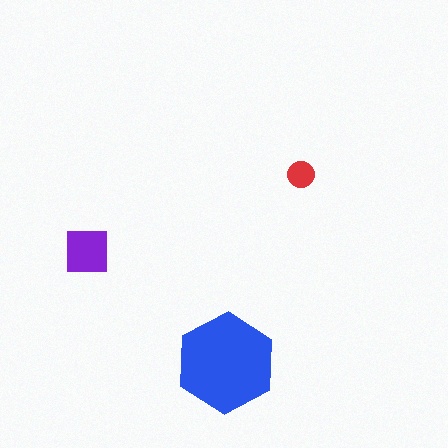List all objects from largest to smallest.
The blue hexagon, the purple square, the red circle.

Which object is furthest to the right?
The red circle is rightmost.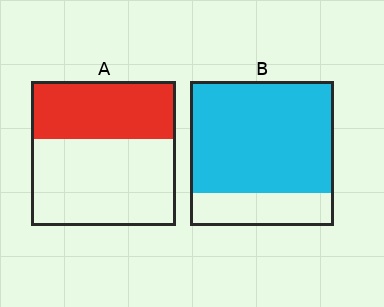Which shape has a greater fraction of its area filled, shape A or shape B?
Shape B.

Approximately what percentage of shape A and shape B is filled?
A is approximately 40% and B is approximately 75%.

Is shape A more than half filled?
No.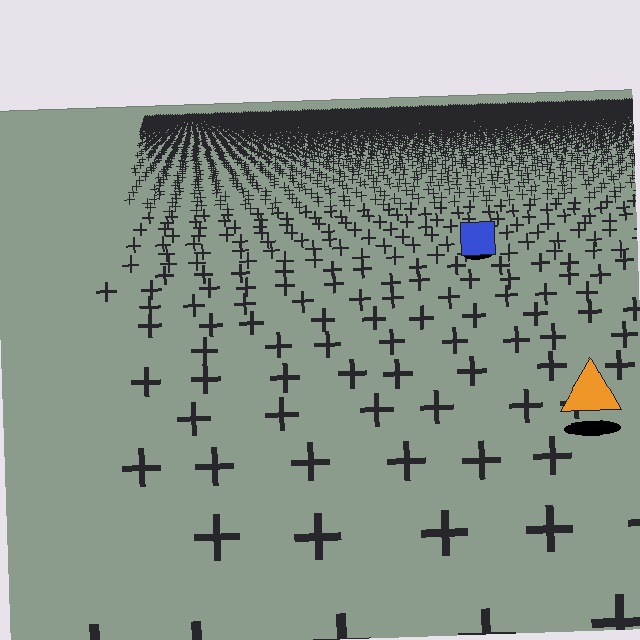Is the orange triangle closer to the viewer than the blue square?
Yes. The orange triangle is closer — you can tell from the texture gradient: the ground texture is coarser near it.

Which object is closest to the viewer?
The orange triangle is closest. The texture marks near it are larger and more spread out.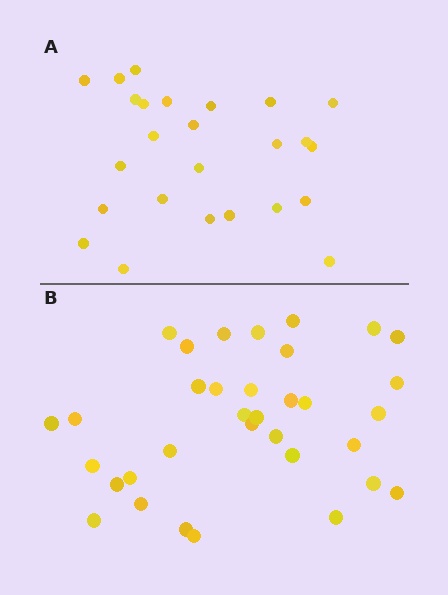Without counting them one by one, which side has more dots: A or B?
Region B (the bottom region) has more dots.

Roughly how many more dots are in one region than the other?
Region B has roughly 8 or so more dots than region A.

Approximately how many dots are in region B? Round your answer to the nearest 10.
About 30 dots. (The exact count is 34, which rounds to 30.)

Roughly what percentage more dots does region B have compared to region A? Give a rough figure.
About 35% more.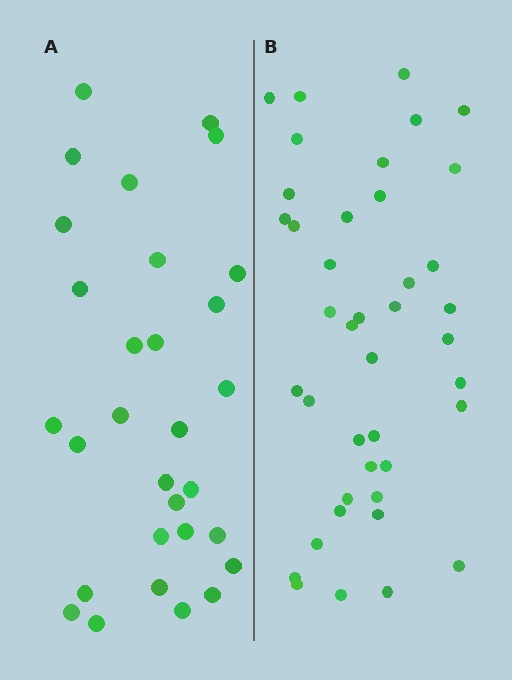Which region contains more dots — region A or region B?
Region B (the right region) has more dots.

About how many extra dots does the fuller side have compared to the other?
Region B has roughly 12 or so more dots than region A.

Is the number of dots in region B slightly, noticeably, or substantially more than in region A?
Region B has noticeably more, but not dramatically so. The ratio is roughly 1.4 to 1.